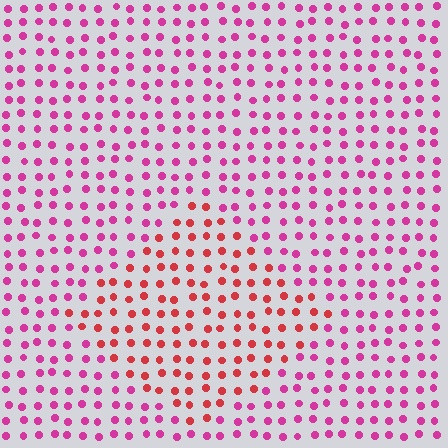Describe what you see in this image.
The image is filled with small magenta elements in a uniform arrangement. A diamond-shaped region is visible where the elements are tinted to a slightly different hue, forming a subtle color boundary.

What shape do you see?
I see a diamond.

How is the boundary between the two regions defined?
The boundary is defined purely by a slight shift in hue (about 36 degrees). Spacing, size, and orientation are identical on both sides.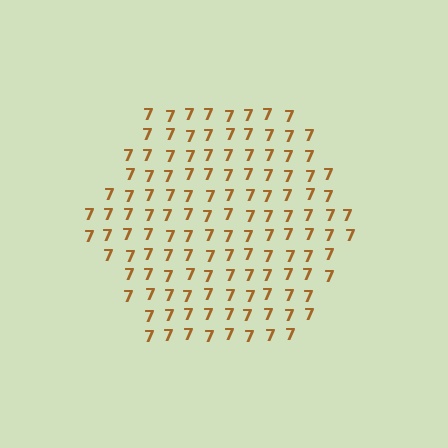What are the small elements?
The small elements are digit 7's.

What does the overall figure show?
The overall figure shows a hexagon.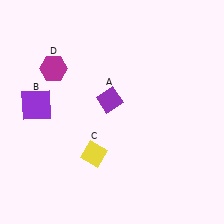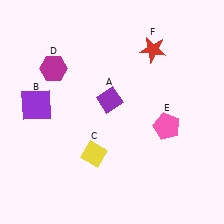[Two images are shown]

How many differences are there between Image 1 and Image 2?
There are 2 differences between the two images.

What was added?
A pink pentagon (E), a red star (F) were added in Image 2.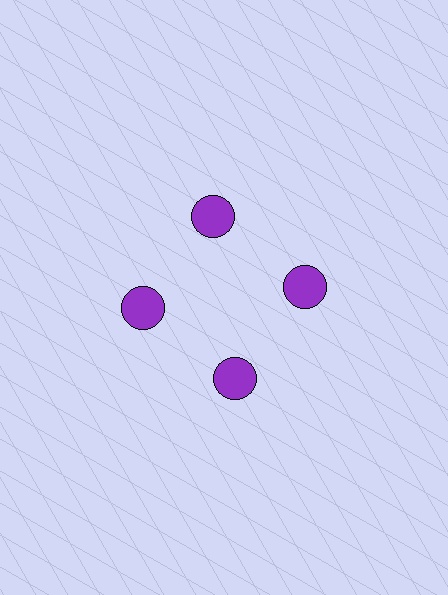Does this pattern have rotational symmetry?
Yes, this pattern has 4-fold rotational symmetry. It looks the same after rotating 90 degrees around the center.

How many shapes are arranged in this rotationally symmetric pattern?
There are 4 shapes, arranged in 4 groups of 1.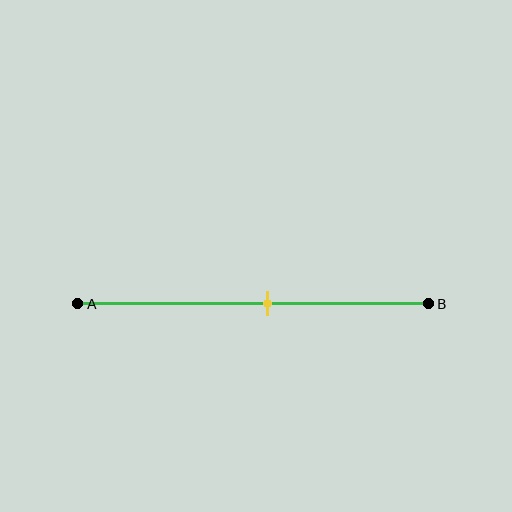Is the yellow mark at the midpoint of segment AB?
No, the mark is at about 55% from A, not at the 50% midpoint.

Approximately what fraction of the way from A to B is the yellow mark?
The yellow mark is approximately 55% of the way from A to B.